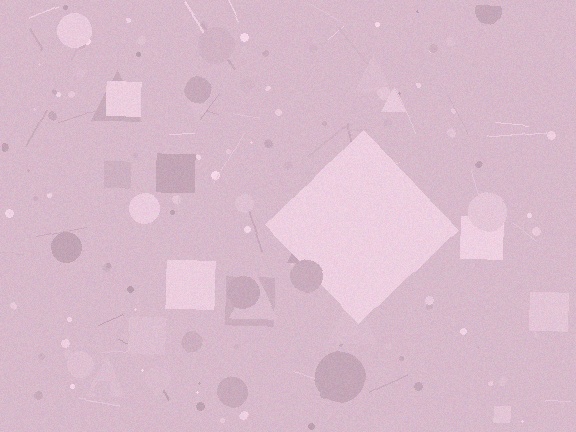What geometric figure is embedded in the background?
A diamond is embedded in the background.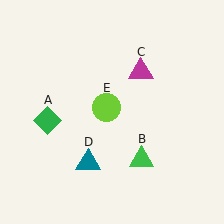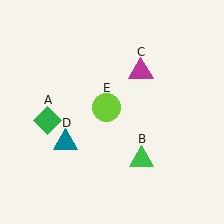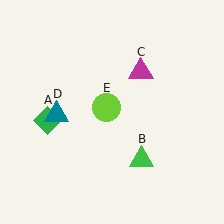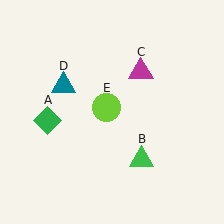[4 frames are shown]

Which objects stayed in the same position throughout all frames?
Green diamond (object A) and green triangle (object B) and magenta triangle (object C) and lime circle (object E) remained stationary.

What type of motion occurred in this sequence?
The teal triangle (object D) rotated clockwise around the center of the scene.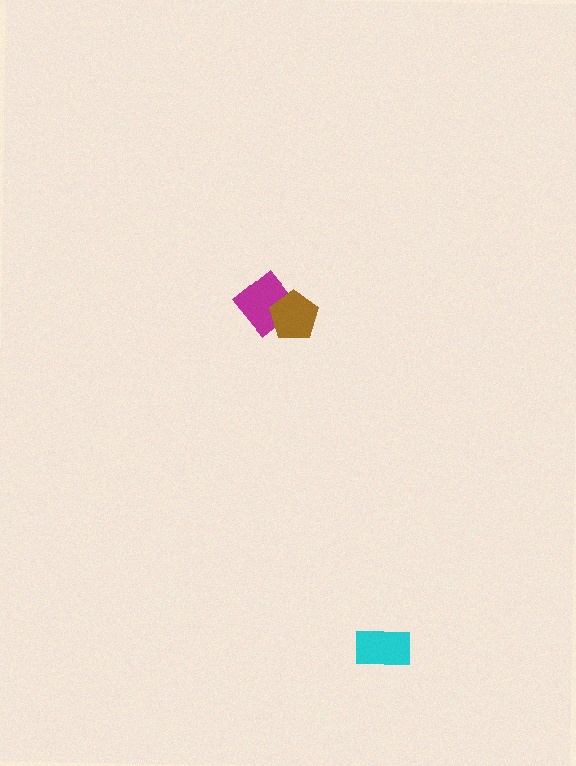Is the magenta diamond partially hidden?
Yes, it is partially covered by another shape.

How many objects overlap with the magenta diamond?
1 object overlaps with the magenta diamond.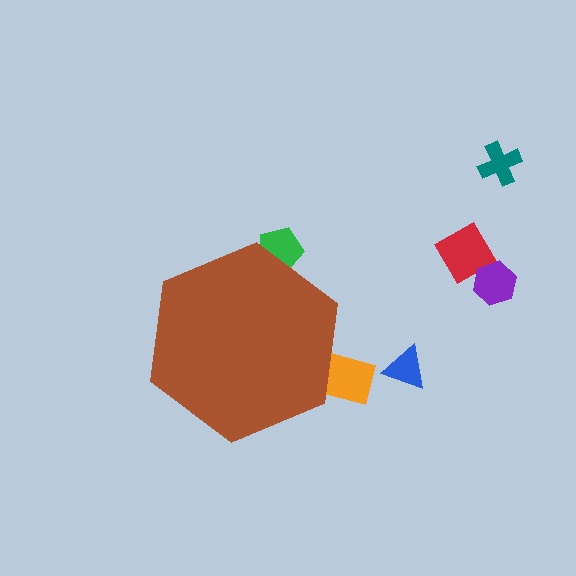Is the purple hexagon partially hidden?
No, the purple hexagon is fully visible.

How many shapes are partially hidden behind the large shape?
2 shapes are partially hidden.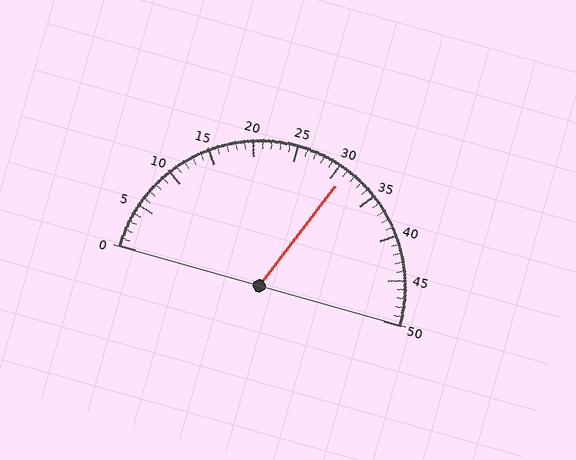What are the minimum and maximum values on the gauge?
The gauge ranges from 0 to 50.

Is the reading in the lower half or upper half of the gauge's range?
The reading is in the upper half of the range (0 to 50).